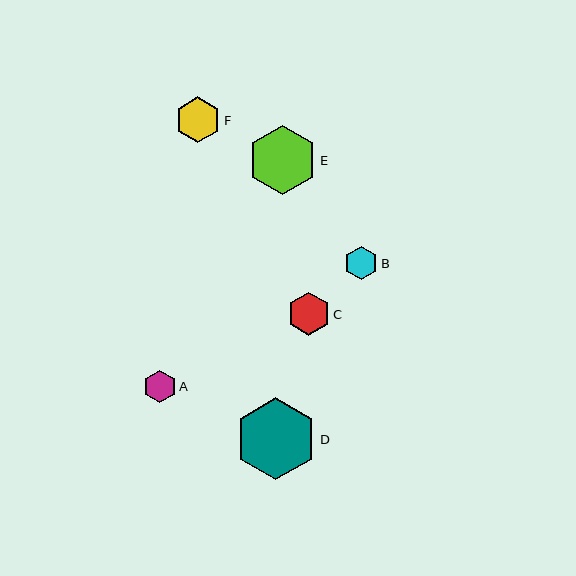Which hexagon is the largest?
Hexagon D is the largest with a size of approximately 82 pixels.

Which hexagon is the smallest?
Hexagon A is the smallest with a size of approximately 33 pixels.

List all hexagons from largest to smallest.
From largest to smallest: D, E, F, C, B, A.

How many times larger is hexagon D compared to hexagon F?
Hexagon D is approximately 1.8 times the size of hexagon F.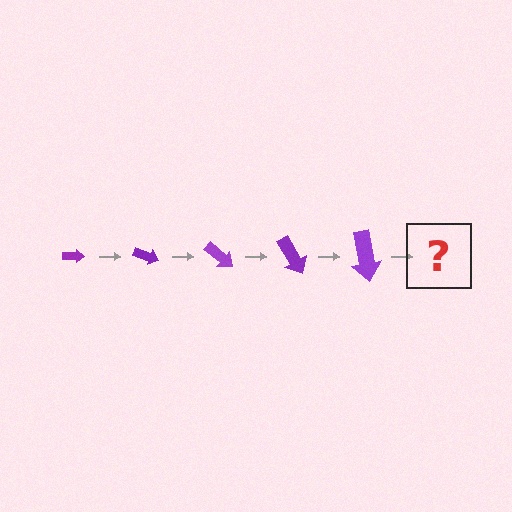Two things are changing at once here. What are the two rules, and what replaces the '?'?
The two rules are that the arrow grows larger each step and it rotates 20 degrees each step. The '?' should be an arrow, larger than the previous one and rotated 100 degrees from the start.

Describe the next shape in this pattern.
It should be an arrow, larger than the previous one and rotated 100 degrees from the start.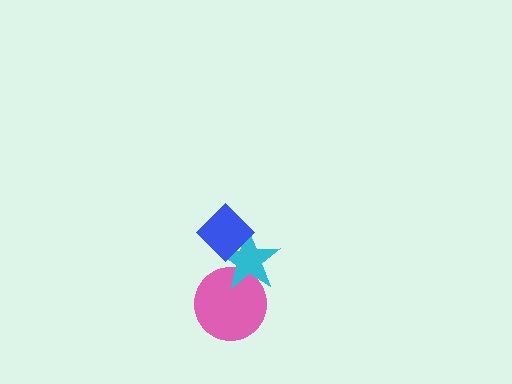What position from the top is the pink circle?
The pink circle is 3rd from the top.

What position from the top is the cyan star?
The cyan star is 2nd from the top.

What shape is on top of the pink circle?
The cyan star is on top of the pink circle.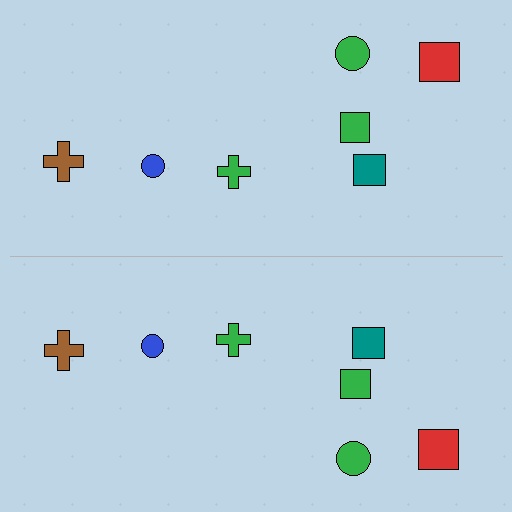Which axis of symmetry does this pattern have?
The pattern has a horizontal axis of symmetry running through the center of the image.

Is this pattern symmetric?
Yes, this pattern has bilateral (reflection) symmetry.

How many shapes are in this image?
There are 14 shapes in this image.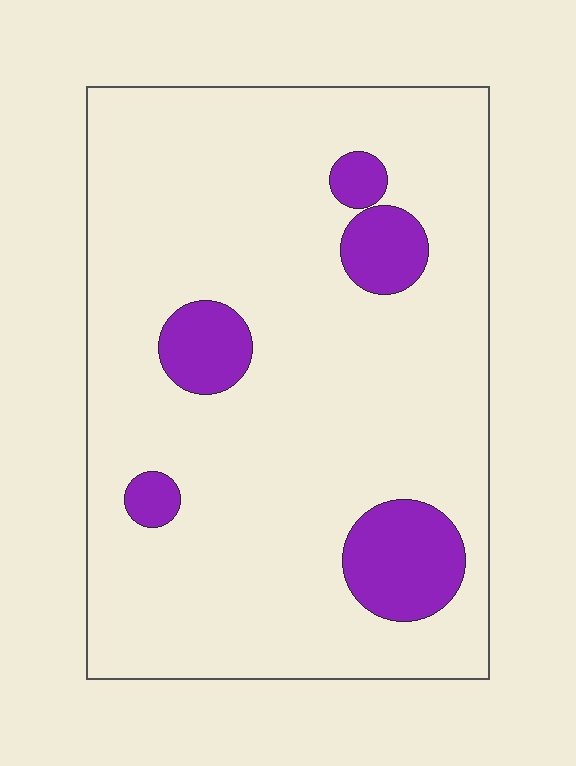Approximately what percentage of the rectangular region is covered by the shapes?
Approximately 15%.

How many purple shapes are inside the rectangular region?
5.